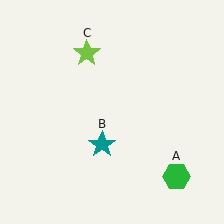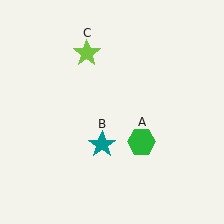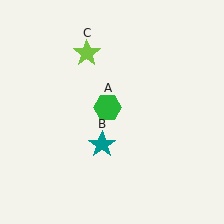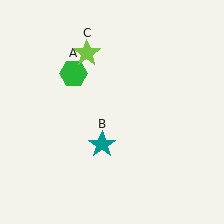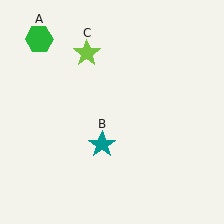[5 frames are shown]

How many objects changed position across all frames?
1 object changed position: green hexagon (object A).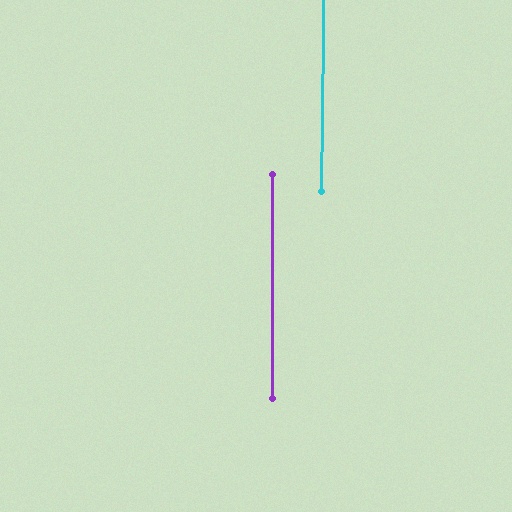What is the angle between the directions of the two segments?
Approximately 1 degree.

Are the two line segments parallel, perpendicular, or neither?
Parallel — their directions differ by only 0.8°.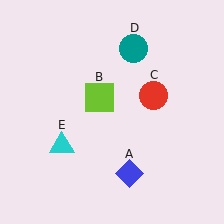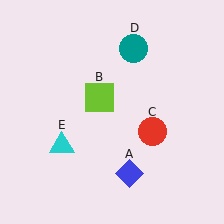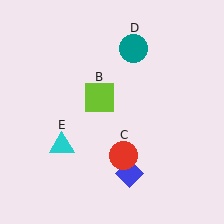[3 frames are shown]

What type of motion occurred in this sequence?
The red circle (object C) rotated clockwise around the center of the scene.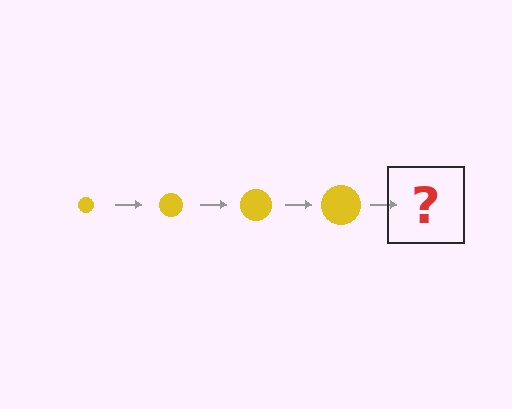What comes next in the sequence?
The next element should be a yellow circle, larger than the previous one.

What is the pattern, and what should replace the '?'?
The pattern is that the circle gets progressively larger each step. The '?' should be a yellow circle, larger than the previous one.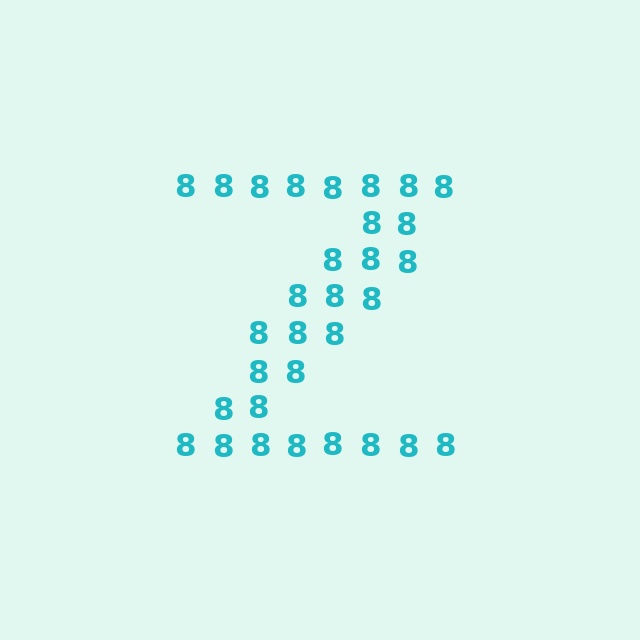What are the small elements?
The small elements are digit 8's.